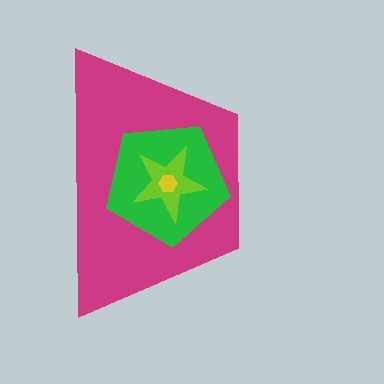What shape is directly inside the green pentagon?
The lime star.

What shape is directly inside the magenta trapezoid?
The green pentagon.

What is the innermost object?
The yellow hexagon.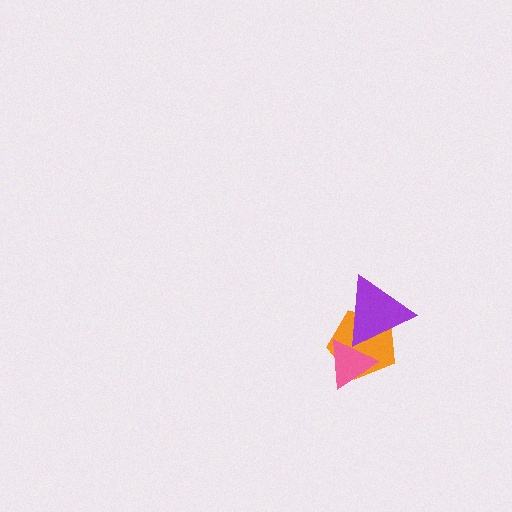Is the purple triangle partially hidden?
Yes, it is partially covered by another shape.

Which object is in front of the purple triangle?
The pink triangle is in front of the purple triangle.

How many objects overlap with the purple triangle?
2 objects overlap with the purple triangle.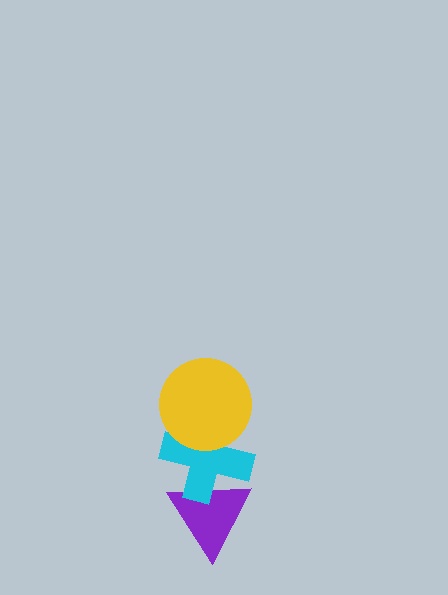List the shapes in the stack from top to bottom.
From top to bottom: the yellow circle, the cyan cross, the purple triangle.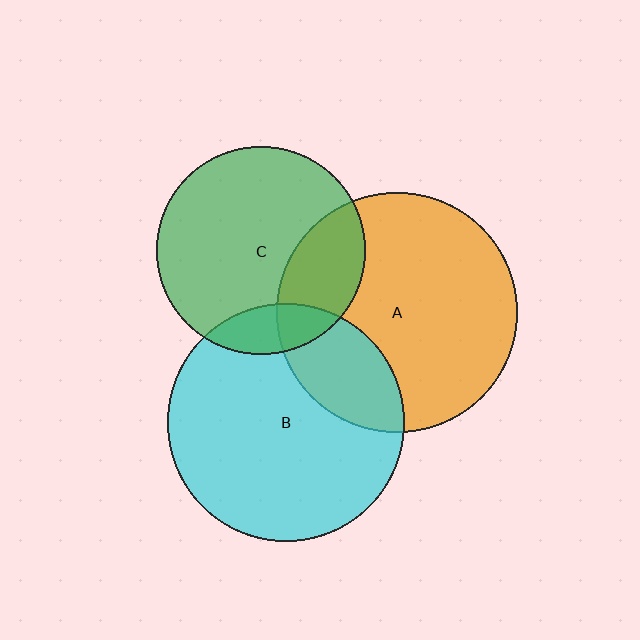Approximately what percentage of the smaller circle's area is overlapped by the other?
Approximately 25%.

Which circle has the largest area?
Circle A (orange).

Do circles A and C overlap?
Yes.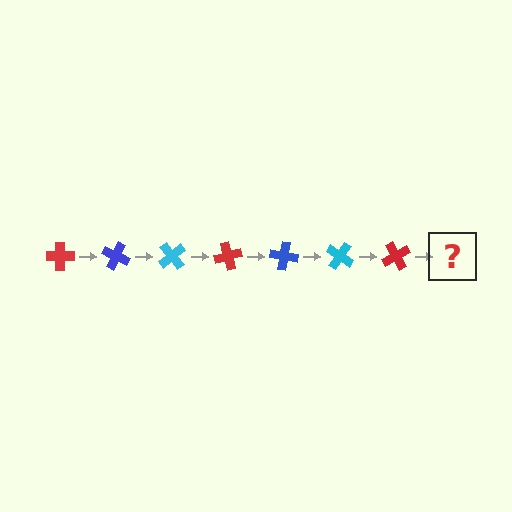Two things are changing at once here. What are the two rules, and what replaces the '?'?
The two rules are that it rotates 25 degrees each step and the color cycles through red, blue, and cyan. The '?' should be a blue cross, rotated 175 degrees from the start.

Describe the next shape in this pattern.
It should be a blue cross, rotated 175 degrees from the start.